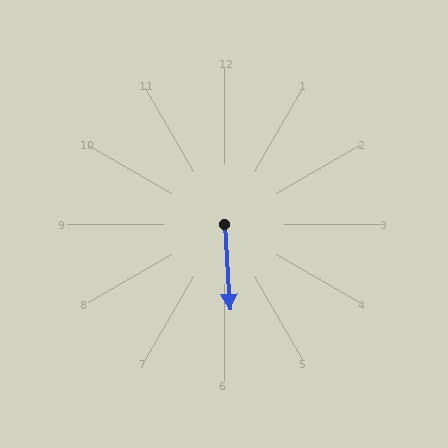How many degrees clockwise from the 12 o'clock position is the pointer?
Approximately 176 degrees.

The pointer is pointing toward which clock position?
Roughly 6 o'clock.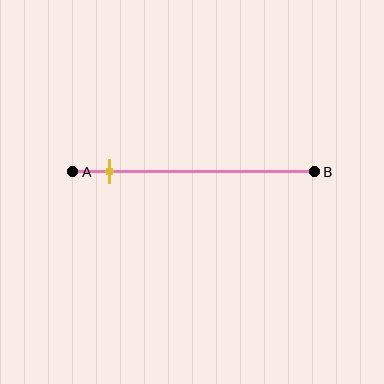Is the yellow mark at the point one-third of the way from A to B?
No, the mark is at about 15% from A, not at the 33% one-third point.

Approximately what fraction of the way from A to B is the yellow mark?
The yellow mark is approximately 15% of the way from A to B.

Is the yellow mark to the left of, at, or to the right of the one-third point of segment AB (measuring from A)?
The yellow mark is to the left of the one-third point of segment AB.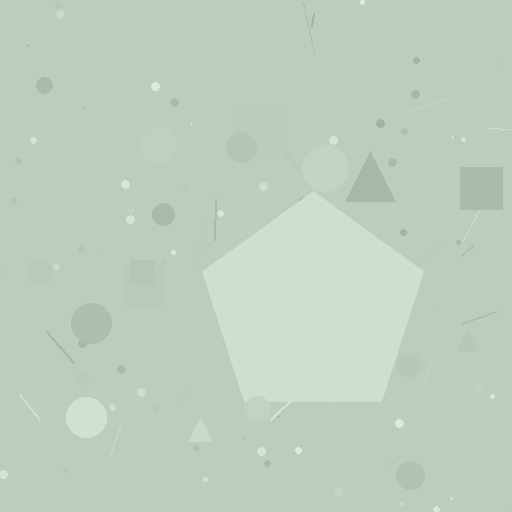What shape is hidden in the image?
A pentagon is hidden in the image.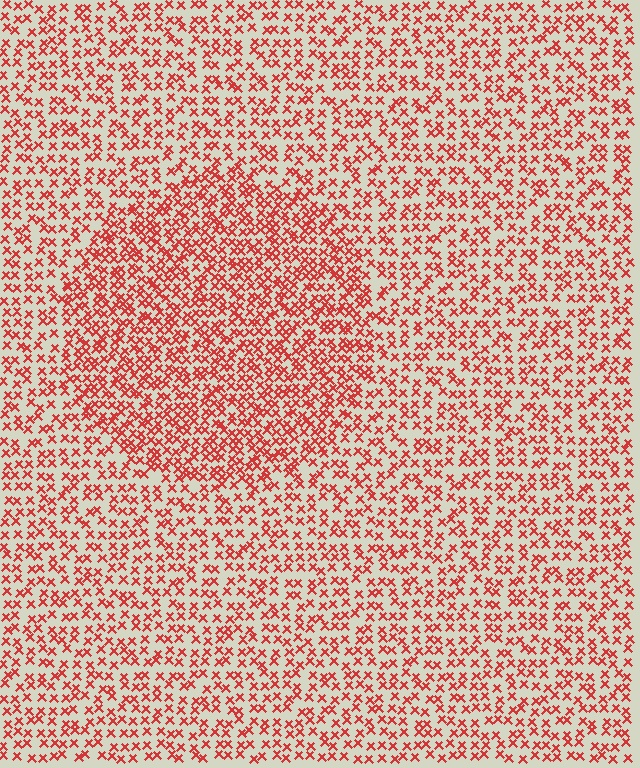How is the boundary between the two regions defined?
The boundary is defined by a change in element density (approximately 1.7x ratio). All elements are the same color, size, and shape.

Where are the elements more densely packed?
The elements are more densely packed inside the circle boundary.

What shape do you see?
I see a circle.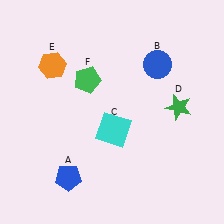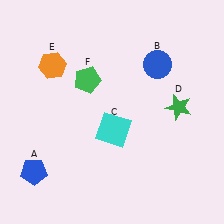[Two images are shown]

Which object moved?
The blue pentagon (A) moved left.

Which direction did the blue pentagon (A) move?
The blue pentagon (A) moved left.